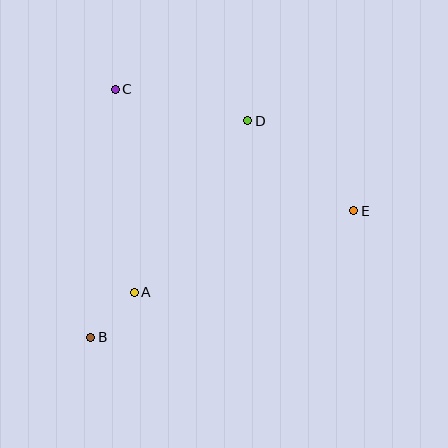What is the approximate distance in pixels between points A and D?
The distance between A and D is approximately 206 pixels.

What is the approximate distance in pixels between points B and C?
The distance between B and C is approximately 249 pixels.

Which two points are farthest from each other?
Points B and E are farthest from each other.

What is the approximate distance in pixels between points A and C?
The distance between A and C is approximately 204 pixels.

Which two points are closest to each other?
Points A and B are closest to each other.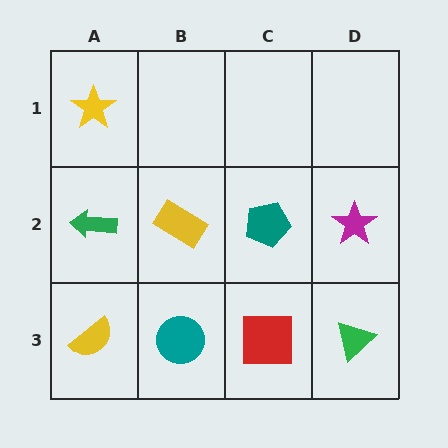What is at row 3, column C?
A red square.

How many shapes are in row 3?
4 shapes.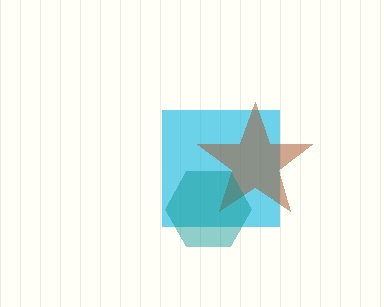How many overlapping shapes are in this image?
There are 3 overlapping shapes in the image.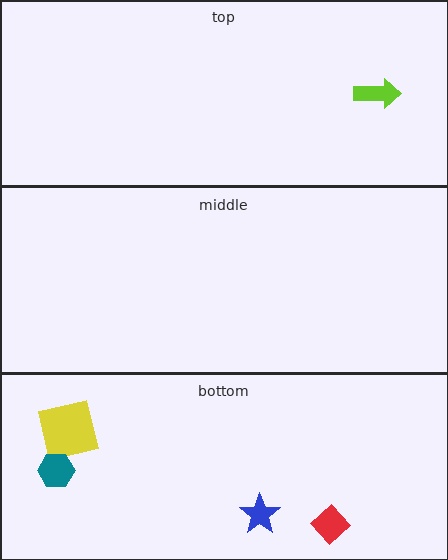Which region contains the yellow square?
The bottom region.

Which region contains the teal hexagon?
The bottom region.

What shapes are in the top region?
The lime arrow.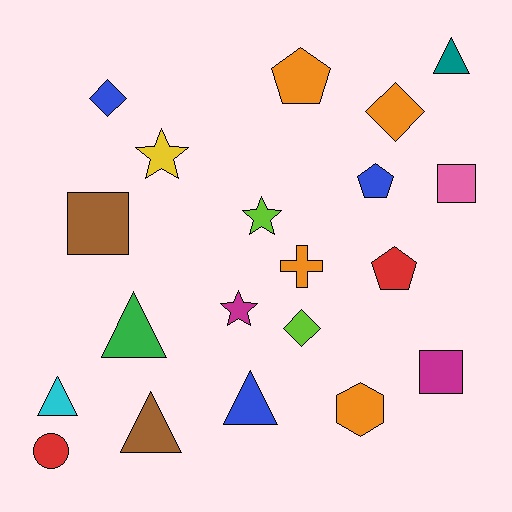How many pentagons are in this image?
There are 3 pentagons.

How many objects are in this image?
There are 20 objects.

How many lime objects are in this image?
There are 2 lime objects.